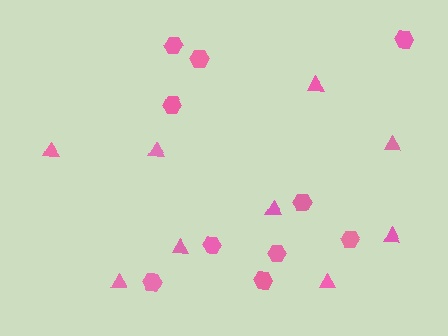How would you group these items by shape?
There are 2 groups: one group of triangles (9) and one group of hexagons (10).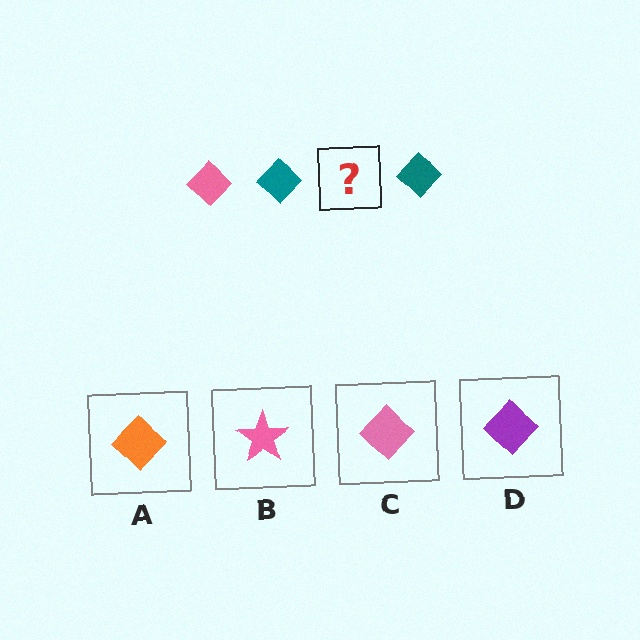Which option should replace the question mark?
Option C.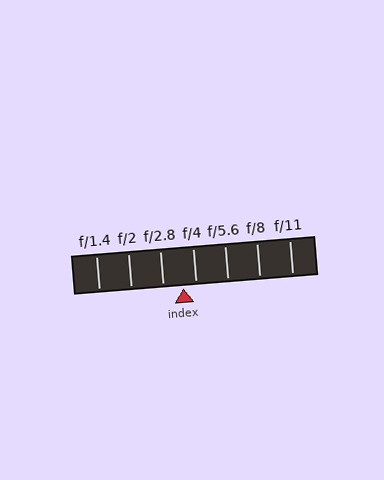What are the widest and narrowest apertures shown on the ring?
The widest aperture shown is f/1.4 and the narrowest is f/11.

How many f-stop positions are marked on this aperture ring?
There are 7 f-stop positions marked.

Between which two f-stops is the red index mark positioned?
The index mark is between f/2.8 and f/4.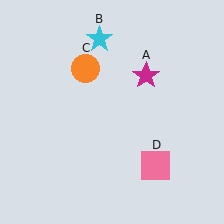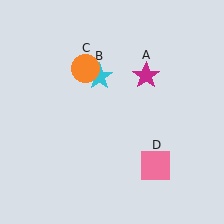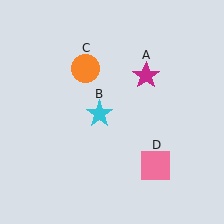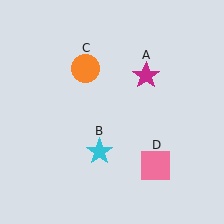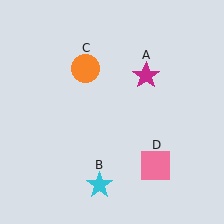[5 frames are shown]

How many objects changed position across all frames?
1 object changed position: cyan star (object B).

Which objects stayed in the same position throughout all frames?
Magenta star (object A) and orange circle (object C) and pink square (object D) remained stationary.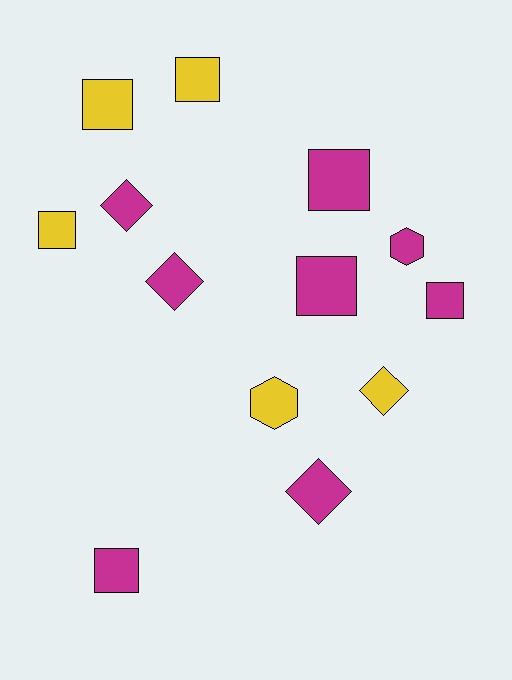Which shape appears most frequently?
Square, with 7 objects.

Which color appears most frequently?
Magenta, with 8 objects.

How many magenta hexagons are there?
There is 1 magenta hexagon.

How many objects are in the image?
There are 13 objects.